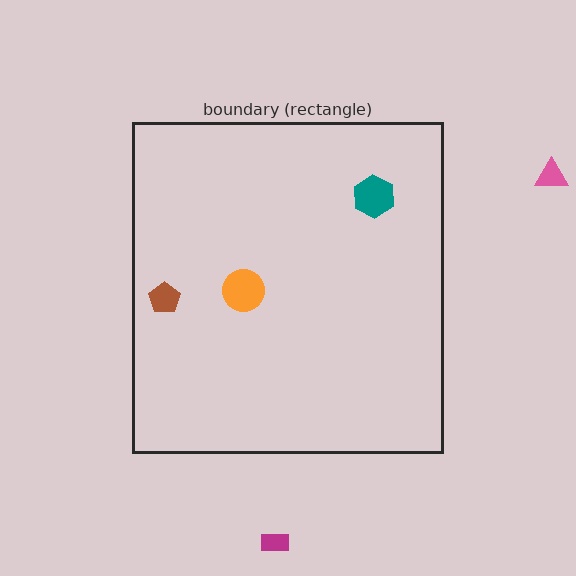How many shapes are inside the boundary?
3 inside, 2 outside.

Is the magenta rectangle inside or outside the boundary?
Outside.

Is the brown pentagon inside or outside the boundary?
Inside.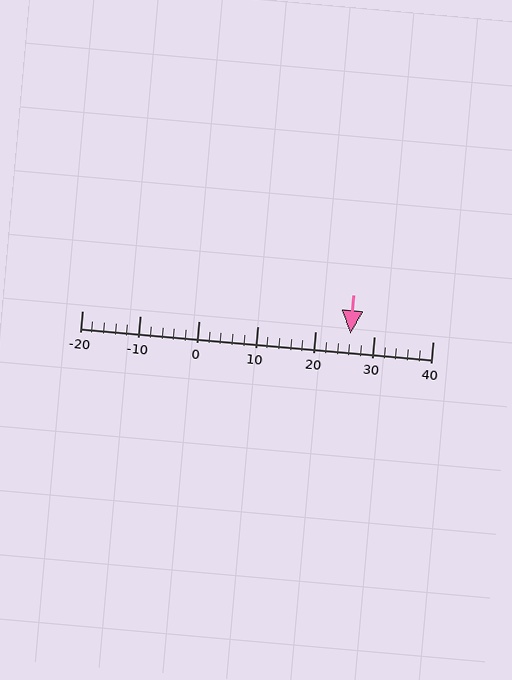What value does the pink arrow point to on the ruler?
The pink arrow points to approximately 26.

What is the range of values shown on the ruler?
The ruler shows values from -20 to 40.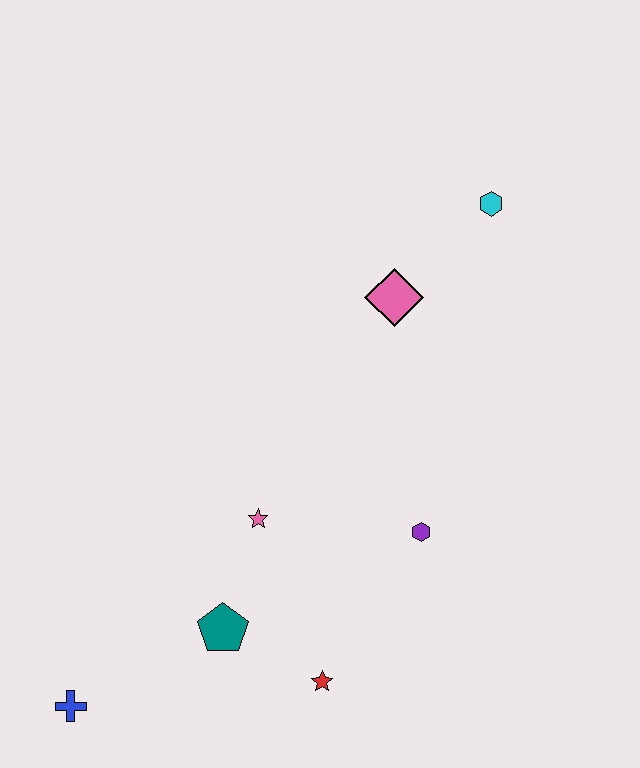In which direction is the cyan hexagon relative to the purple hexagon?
The cyan hexagon is above the purple hexagon.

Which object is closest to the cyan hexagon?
The pink diamond is closest to the cyan hexagon.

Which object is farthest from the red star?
The cyan hexagon is farthest from the red star.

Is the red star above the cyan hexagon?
No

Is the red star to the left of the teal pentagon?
No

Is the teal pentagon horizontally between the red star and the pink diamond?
No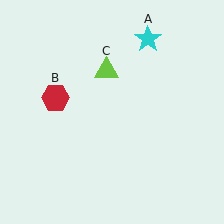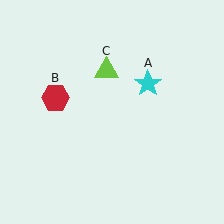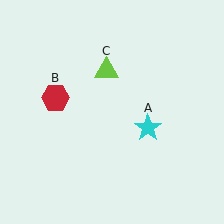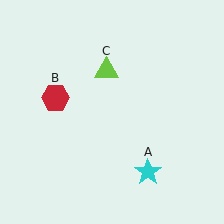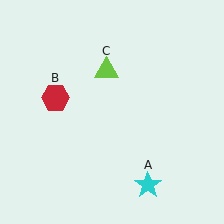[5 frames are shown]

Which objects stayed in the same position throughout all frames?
Red hexagon (object B) and lime triangle (object C) remained stationary.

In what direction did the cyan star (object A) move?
The cyan star (object A) moved down.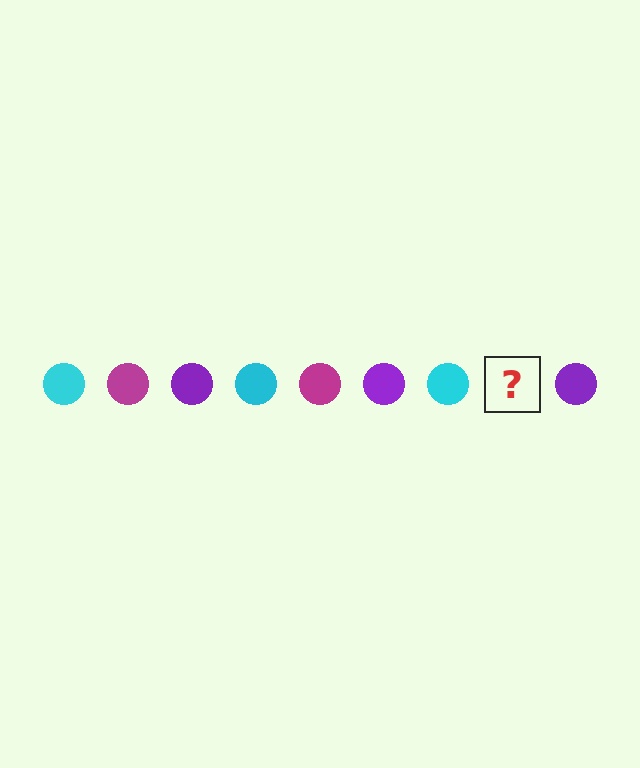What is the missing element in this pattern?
The missing element is a magenta circle.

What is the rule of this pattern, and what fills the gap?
The rule is that the pattern cycles through cyan, magenta, purple circles. The gap should be filled with a magenta circle.